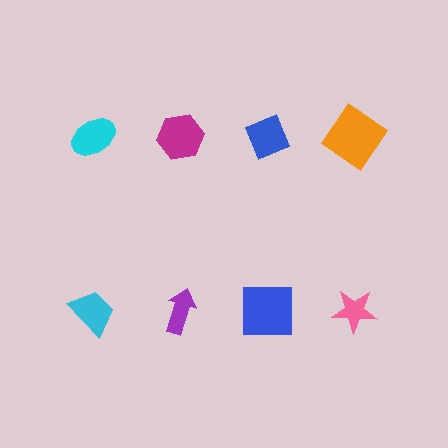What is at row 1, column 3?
A blue diamond.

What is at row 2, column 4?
A pink star.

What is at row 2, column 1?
A cyan trapezoid.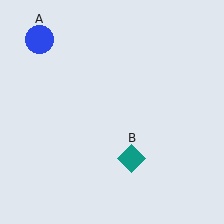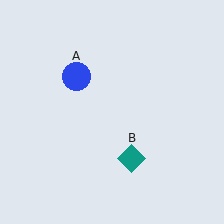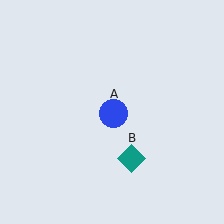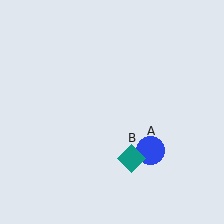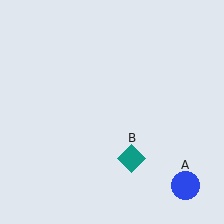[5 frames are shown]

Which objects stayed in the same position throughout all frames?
Teal diamond (object B) remained stationary.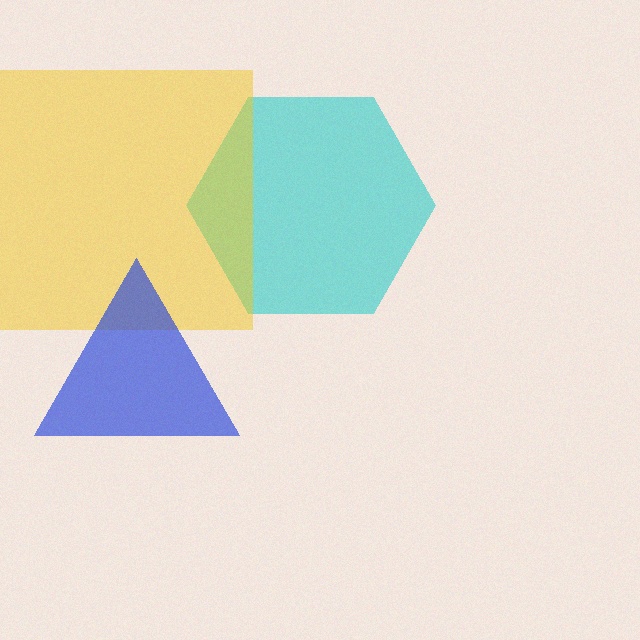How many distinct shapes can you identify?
There are 3 distinct shapes: a cyan hexagon, a yellow square, a blue triangle.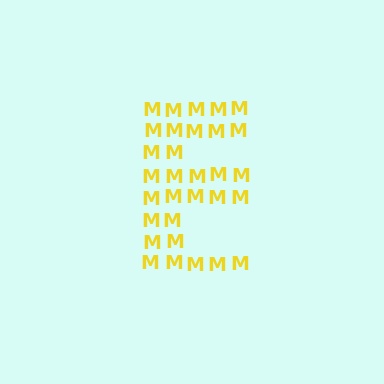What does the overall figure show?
The overall figure shows the letter E.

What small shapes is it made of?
It is made of small letter M's.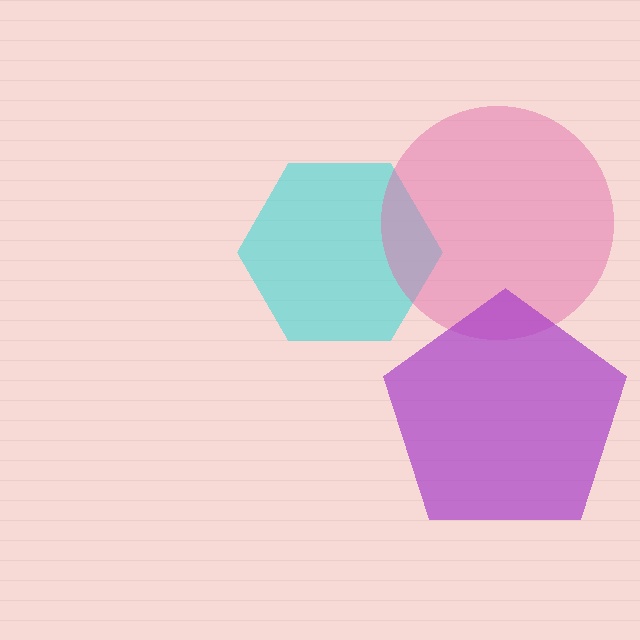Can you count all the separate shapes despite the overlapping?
Yes, there are 3 separate shapes.